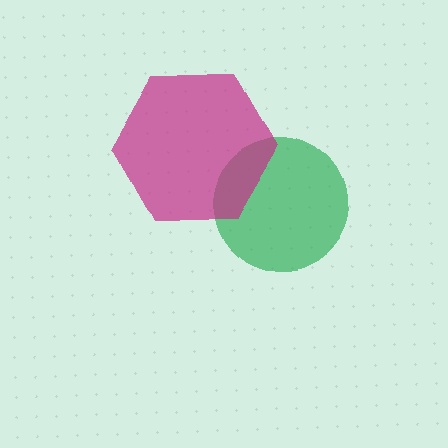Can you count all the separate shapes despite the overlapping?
Yes, there are 2 separate shapes.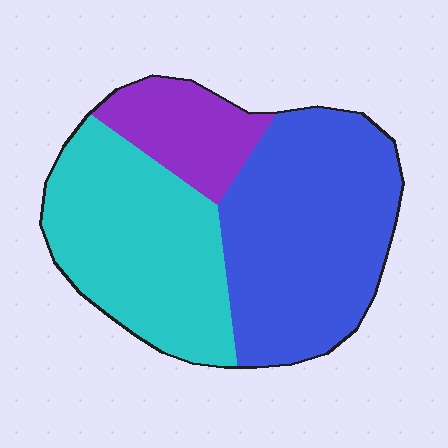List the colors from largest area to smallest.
From largest to smallest: blue, cyan, purple.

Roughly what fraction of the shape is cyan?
Cyan covers about 40% of the shape.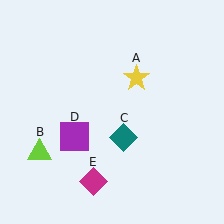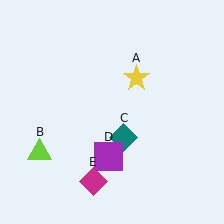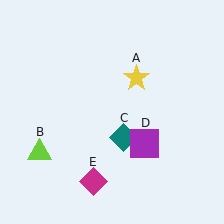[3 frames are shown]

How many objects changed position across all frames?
1 object changed position: purple square (object D).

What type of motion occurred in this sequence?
The purple square (object D) rotated counterclockwise around the center of the scene.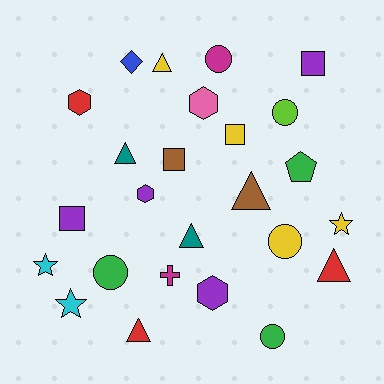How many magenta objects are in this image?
There are 2 magenta objects.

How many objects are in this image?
There are 25 objects.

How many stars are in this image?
There are 3 stars.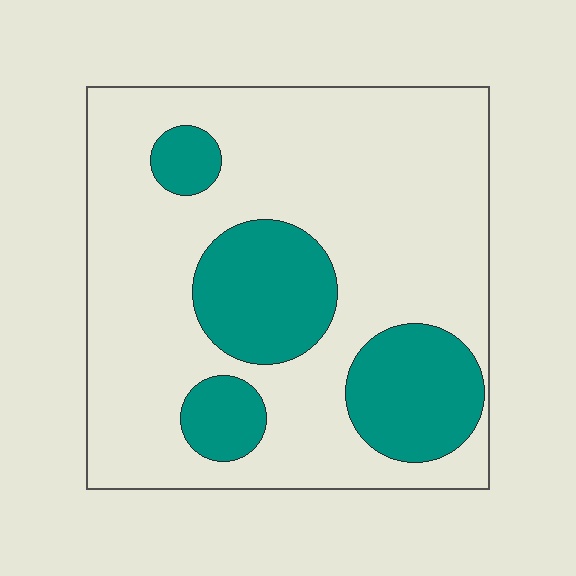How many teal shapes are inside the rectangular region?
4.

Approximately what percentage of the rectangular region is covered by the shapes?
Approximately 25%.